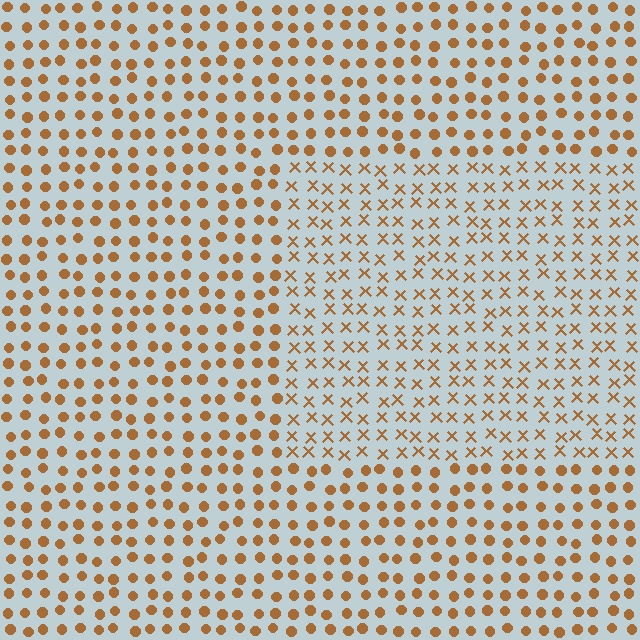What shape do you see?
I see a rectangle.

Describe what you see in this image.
The image is filled with small brown elements arranged in a uniform grid. A rectangle-shaped region contains X marks, while the surrounding area contains circles. The boundary is defined purely by the change in element shape.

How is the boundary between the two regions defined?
The boundary is defined by a change in element shape: X marks inside vs. circles outside. All elements share the same color and spacing.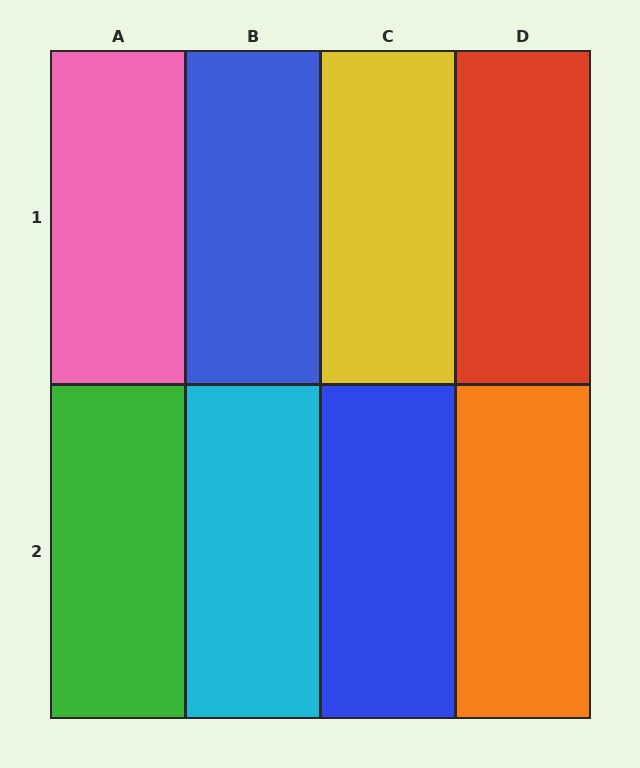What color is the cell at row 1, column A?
Pink.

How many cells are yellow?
1 cell is yellow.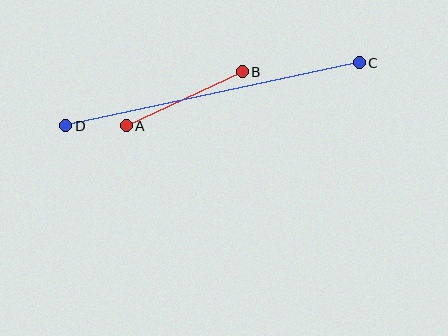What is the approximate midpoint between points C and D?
The midpoint is at approximately (213, 94) pixels.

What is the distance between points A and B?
The distance is approximately 128 pixels.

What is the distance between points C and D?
The distance is approximately 300 pixels.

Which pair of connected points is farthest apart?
Points C and D are farthest apart.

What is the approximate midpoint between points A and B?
The midpoint is at approximately (184, 99) pixels.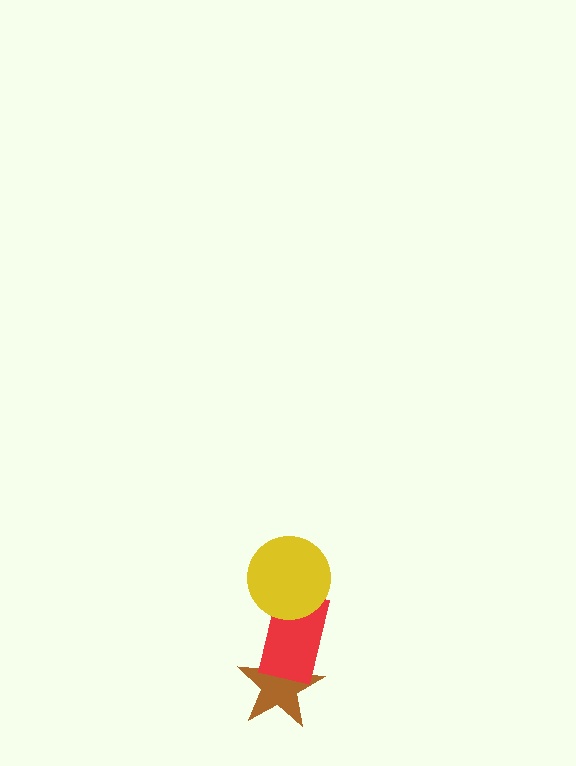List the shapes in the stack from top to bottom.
From top to bottom: the yellow circle, the red rectangle, the brown star.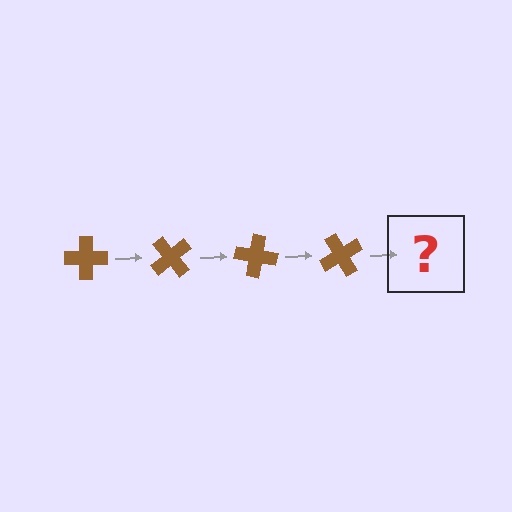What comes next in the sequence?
The next element should be a brown cross rotated 200 degrees.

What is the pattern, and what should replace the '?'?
The pattern is that the cross rotates 50 degrees each step. The '?' should be a brown cross rotated 200 degrees.